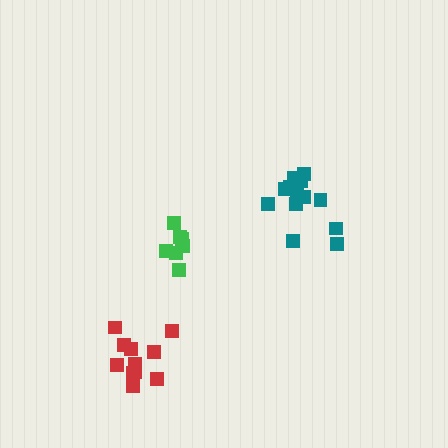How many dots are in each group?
Group 1: 13 dots, Group 2: 7 dots, Group 3: 11 dots (31 total).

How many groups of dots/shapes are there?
There are 3 groups.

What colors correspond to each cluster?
The clusters are colored: teal, green, red.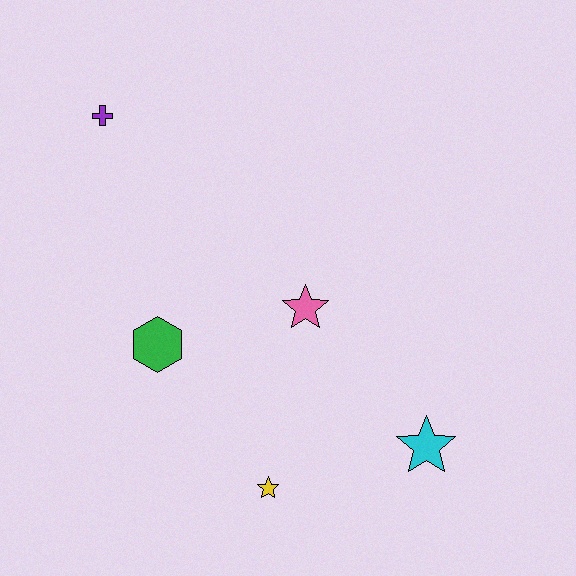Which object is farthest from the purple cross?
The cyan star is farthest from the purple cross.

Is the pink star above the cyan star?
Yes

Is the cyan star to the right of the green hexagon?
Yes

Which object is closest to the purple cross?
The green hexagon is closest to the purple cross.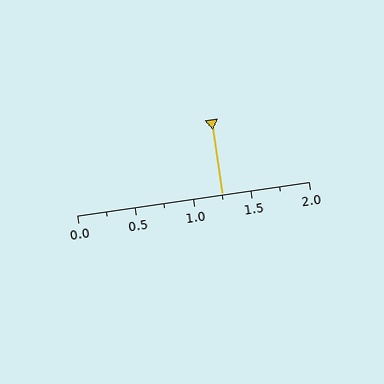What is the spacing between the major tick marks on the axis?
The major ticks are spaced 0.5 apart.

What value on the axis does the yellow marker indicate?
The marker indicates approximately 1.25.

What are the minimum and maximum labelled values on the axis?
The axis runs from 0.0 to 2.0.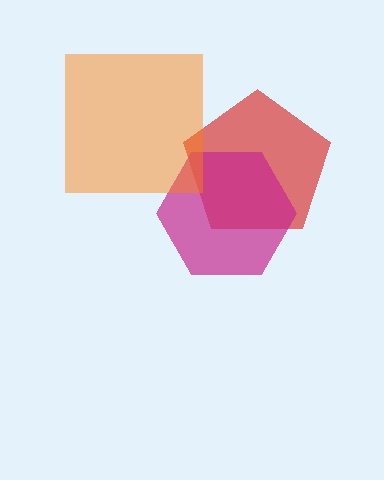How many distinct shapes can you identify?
There are 3 distinct shapes: a red pentagon, a magenta hexagon, an orange square.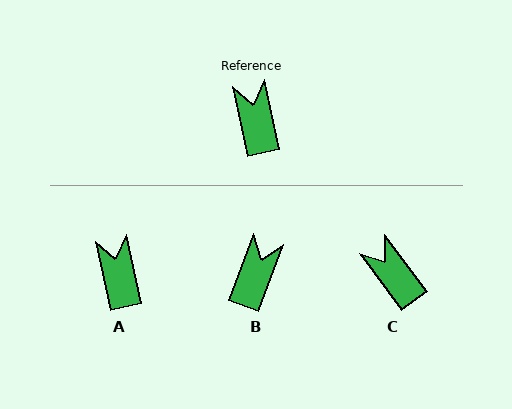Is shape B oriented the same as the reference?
No, it is off by about 33 degrees.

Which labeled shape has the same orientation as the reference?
A.